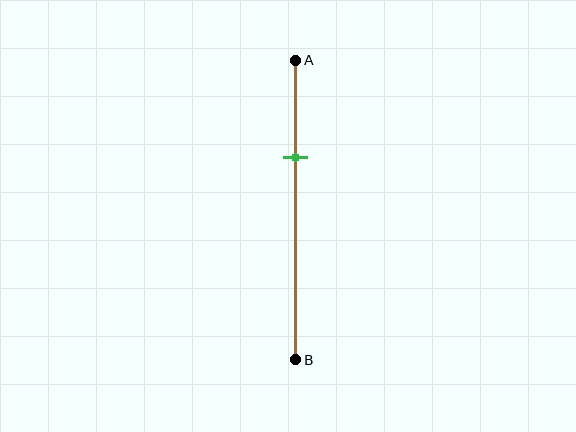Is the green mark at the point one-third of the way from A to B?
Yes, the mark is approximately at the one-third point.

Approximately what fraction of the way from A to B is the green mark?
The green mark is approximately 30% of the way from A to B.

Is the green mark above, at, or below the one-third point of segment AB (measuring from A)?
The green mark is approximately at the one-third point of segment AB.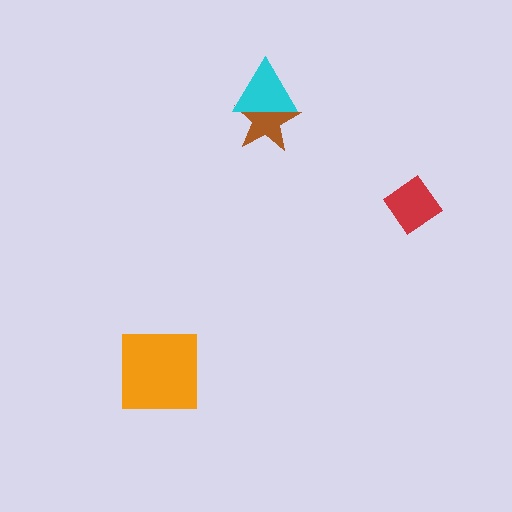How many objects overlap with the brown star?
1 object overlaps with the brown star.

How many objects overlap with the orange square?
0 objects overlap with the orange square.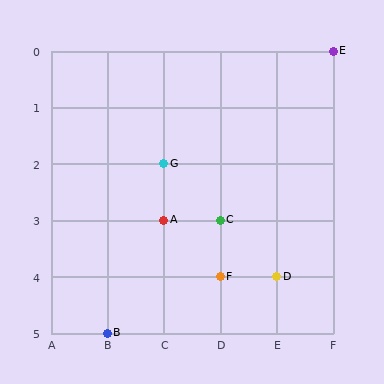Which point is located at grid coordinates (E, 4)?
Point D is at (E, 4).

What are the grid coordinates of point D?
Point D is at grid coordinates (E, 4).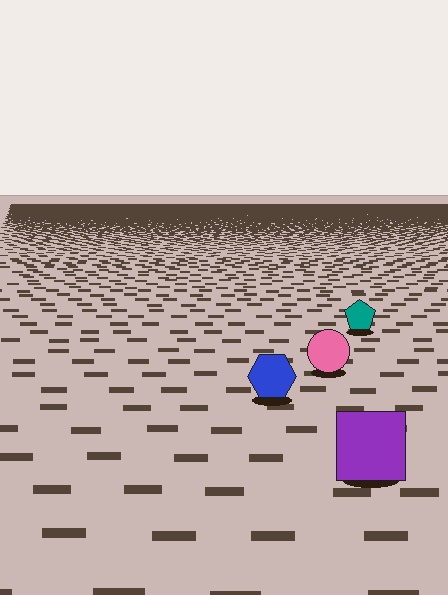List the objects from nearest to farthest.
From nearest to farthest: the purple square, the blue hexagon, the pink circle, the teal pentagon.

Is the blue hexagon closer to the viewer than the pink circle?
Yes. The blue hexagon is closer — you can tell from the texture gradient: the ground texture is coarser near it.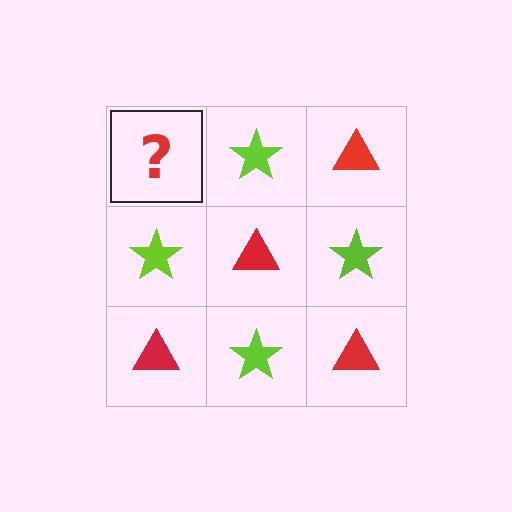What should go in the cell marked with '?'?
The missing cell should contain a red triangle.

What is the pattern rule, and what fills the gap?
The rule is that it alternates red triangle and lime star in a checkerboard pattern. The gap should be filled with a red triangle.